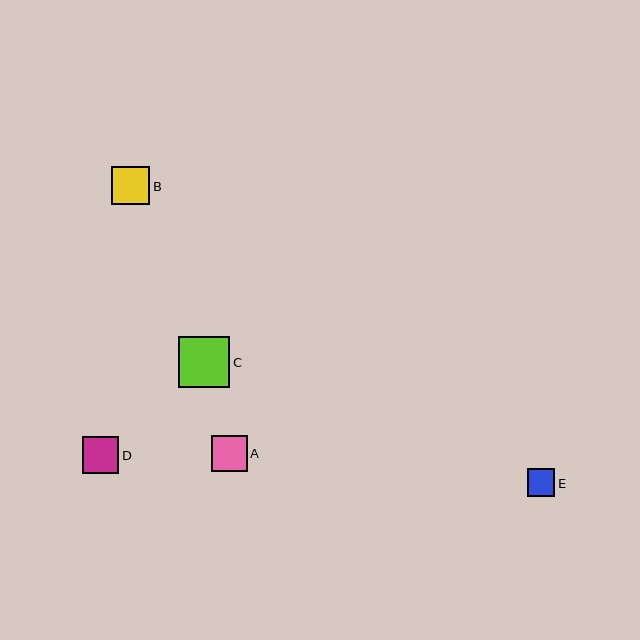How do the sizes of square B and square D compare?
Square B and square D are approximately the same size.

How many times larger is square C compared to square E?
Square C is approximately 1.9 times the size of square E.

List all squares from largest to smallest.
From largest to smallest: C, B, D, A, E.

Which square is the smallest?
Square E is the smallest with a size of approximately 28 pixels.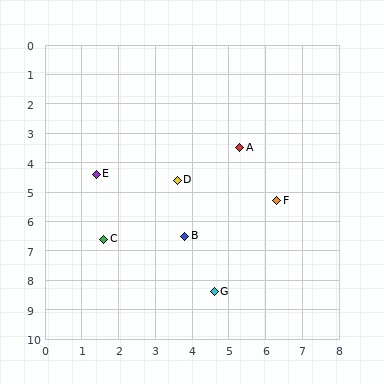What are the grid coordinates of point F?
Point F is at approximately (6.3, 5.3).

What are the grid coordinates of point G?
Point G is at approximately (4.6, 8.4).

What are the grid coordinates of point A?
Point A is at approximately (5.3, 3.5).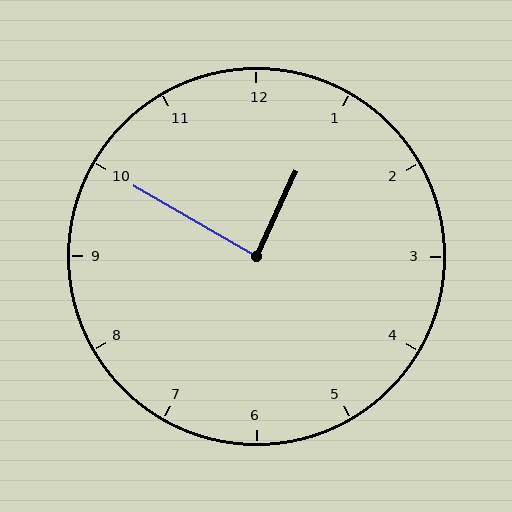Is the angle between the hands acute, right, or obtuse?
It is right.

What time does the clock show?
12:50.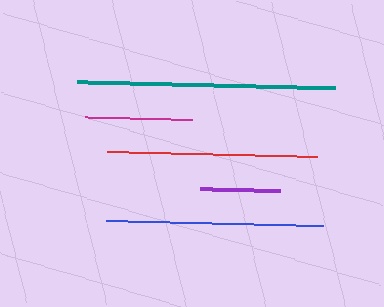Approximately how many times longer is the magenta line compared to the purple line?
The magenta line is approximately 1.3 times the length of the purple line.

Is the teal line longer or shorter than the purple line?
The teal line is longer than the purple line.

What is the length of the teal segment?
The teal segment is approximately 258 pixels long.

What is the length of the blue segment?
The blue segment is approximately 217 pixels long.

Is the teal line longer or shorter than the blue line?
The teal line is longer than the blue line.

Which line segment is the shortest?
The purple line is the shortest at approximately 80 pixels.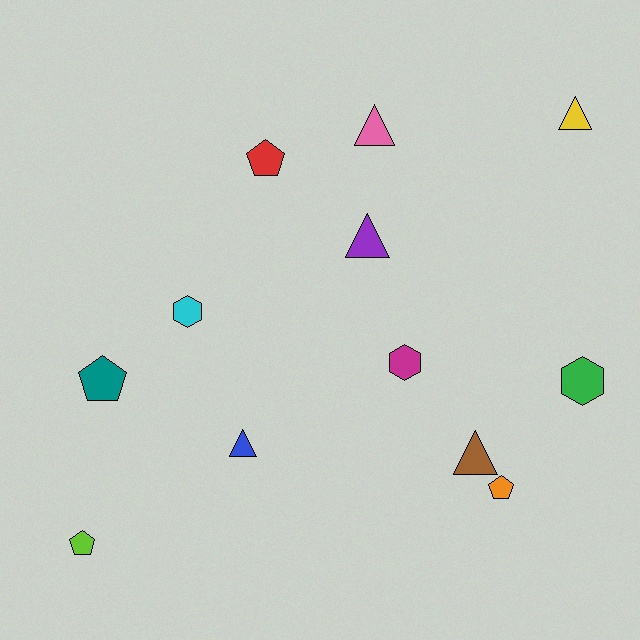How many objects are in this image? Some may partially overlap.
There are 12 objects.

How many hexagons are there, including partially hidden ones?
There are 3 hexagons.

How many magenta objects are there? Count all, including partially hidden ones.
There is 1 magenta object.